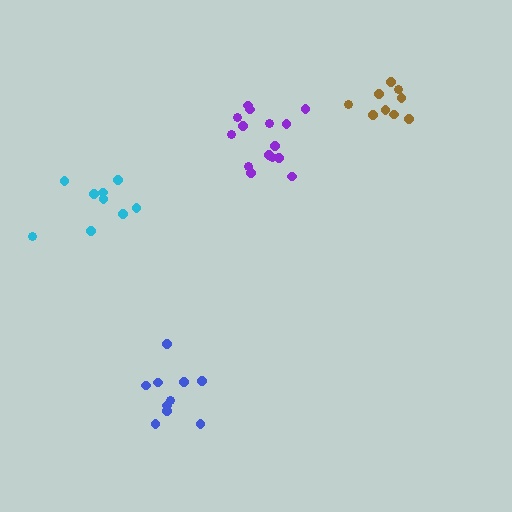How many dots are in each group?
Group 1: 10 dots, Group 2: 9 dots, Group 3: 15 dots, Group 4: 9 dots (43 total).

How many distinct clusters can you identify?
There are 4 distinct clusters.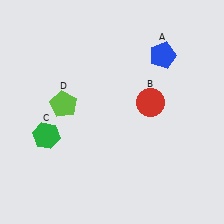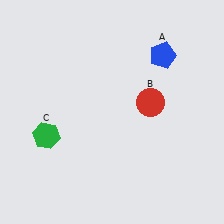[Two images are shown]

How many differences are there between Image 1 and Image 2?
There is 1 difference between the two images.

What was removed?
The lime pentagon (D) was removed in Image 2.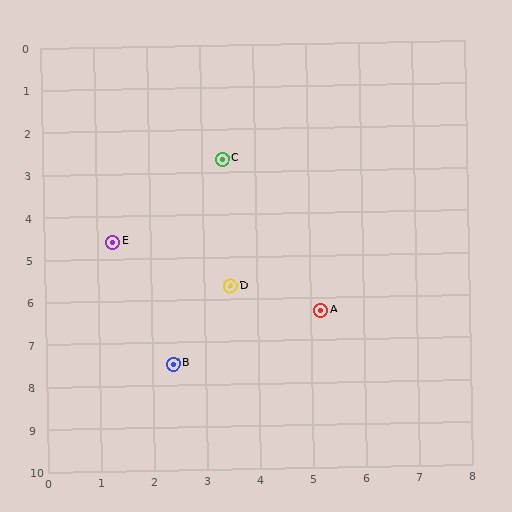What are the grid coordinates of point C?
Point C is at approximately (3.4, 2.7).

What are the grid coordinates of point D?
Point D is at approximately (3.5, 5.7).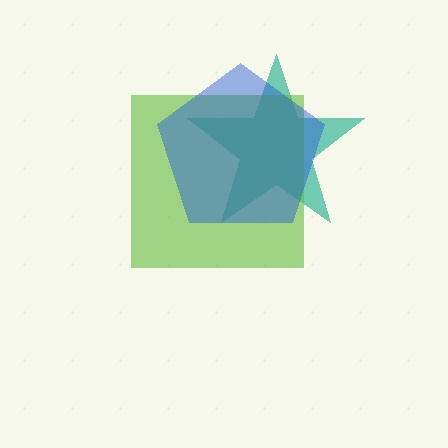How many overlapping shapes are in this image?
There are 3 overlapping shapes in the image.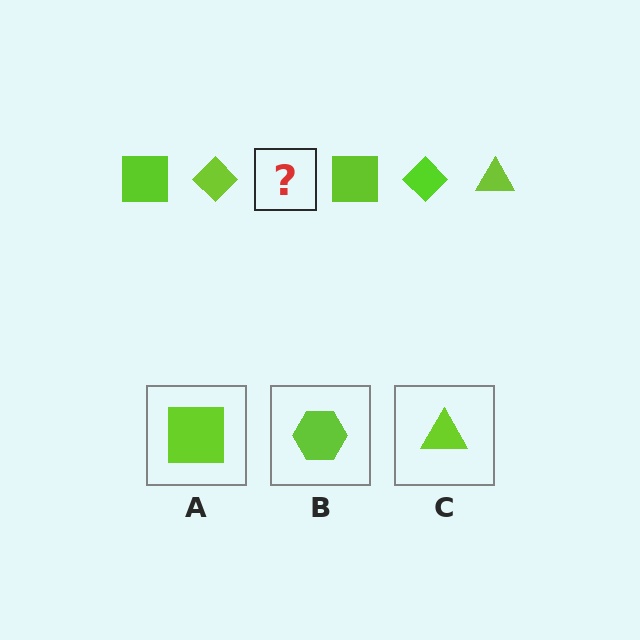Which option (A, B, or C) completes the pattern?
C.